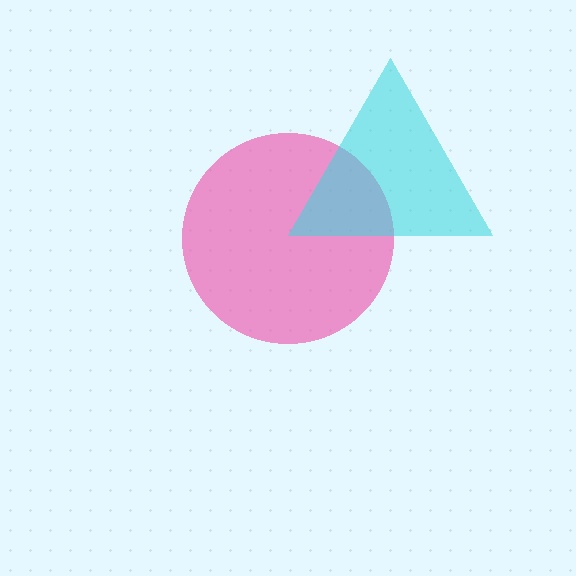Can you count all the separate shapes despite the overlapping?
Yes, there are 2 separate shapes.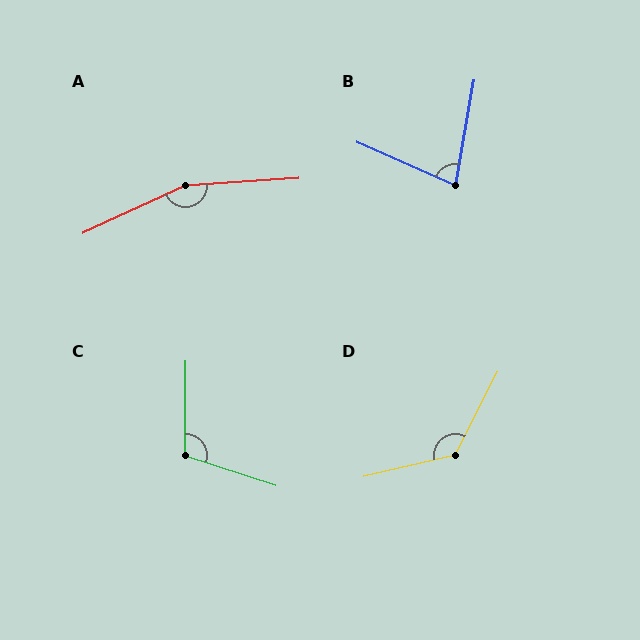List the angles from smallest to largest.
B (76°), C (108°), D (130°), A (159°).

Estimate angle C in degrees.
Approximately 108 degrees.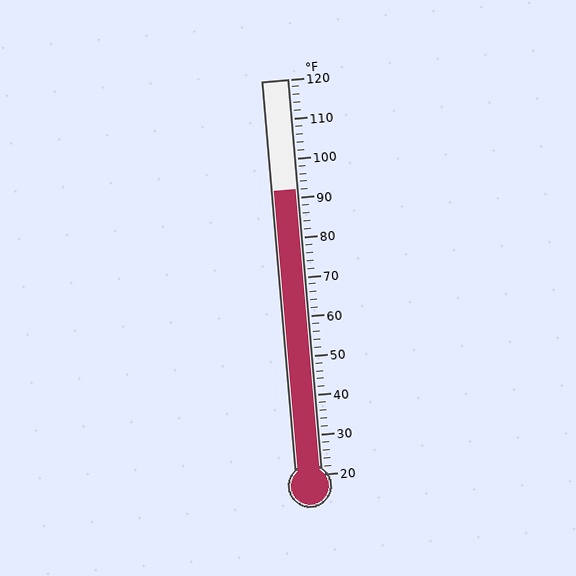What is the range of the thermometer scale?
The thermometer scale ranges from 20°F to 120°F.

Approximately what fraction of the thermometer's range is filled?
The thermometer is filled to approximately 70% of its range.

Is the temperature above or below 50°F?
The temperature is above 50°F.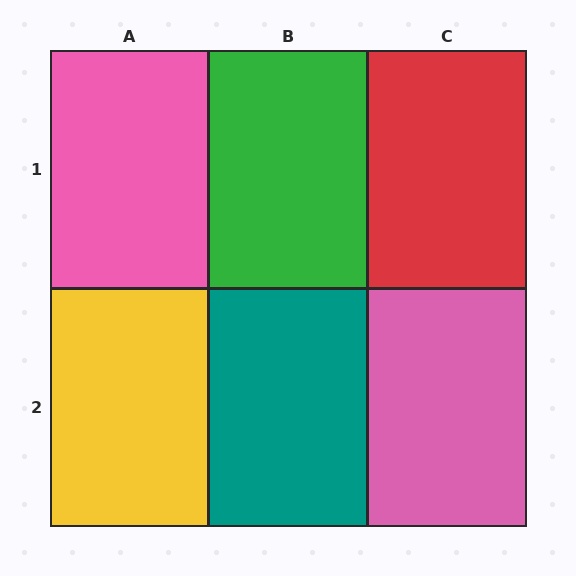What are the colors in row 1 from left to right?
Pink, green, red.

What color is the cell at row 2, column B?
Teal.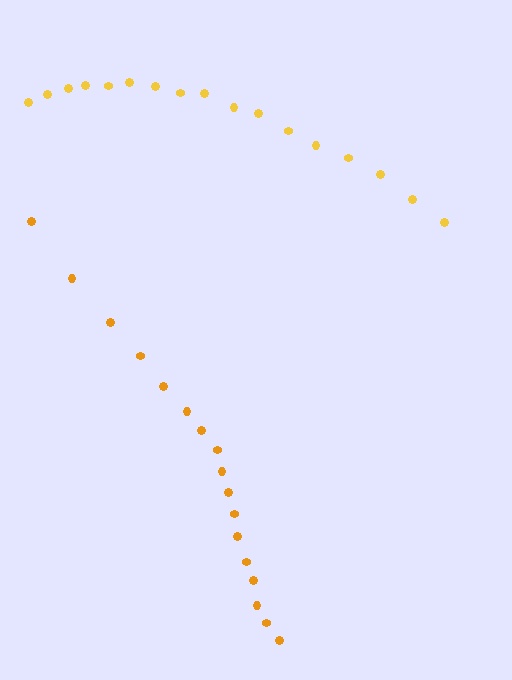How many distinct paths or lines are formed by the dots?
There are 2 distinct paths.